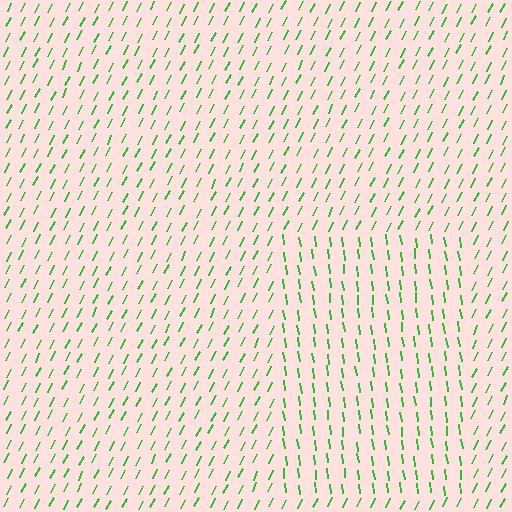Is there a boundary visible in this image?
Yes, there is a texture boundary formed by a change in line orientation.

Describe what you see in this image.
The image is filled with small green line segments. A rectangle region in the image has lines oriented differently from the surrounding lines, creating a visible texture boundary.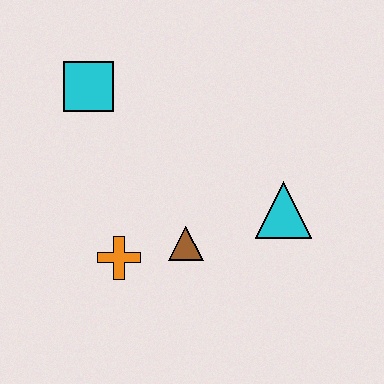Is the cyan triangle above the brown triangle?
Yes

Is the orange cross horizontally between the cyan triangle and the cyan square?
Yes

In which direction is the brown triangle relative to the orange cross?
The brown triangle is to the right of the orange cross.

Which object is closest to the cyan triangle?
The brown triangle is closest to the cyan triangle.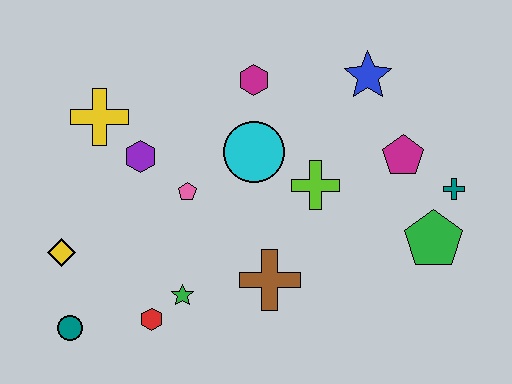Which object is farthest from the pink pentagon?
The teal cross is farthest from the pink pentagon.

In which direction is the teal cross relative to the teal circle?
The teal cross is to the right of the teal circle.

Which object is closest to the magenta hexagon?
The cyan circle is closest to the magenta hexagon.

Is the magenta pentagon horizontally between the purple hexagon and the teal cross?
Yes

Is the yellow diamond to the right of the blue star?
No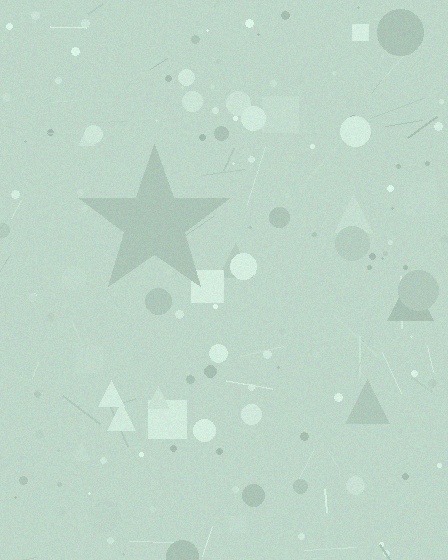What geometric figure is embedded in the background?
A star is embedded in the background.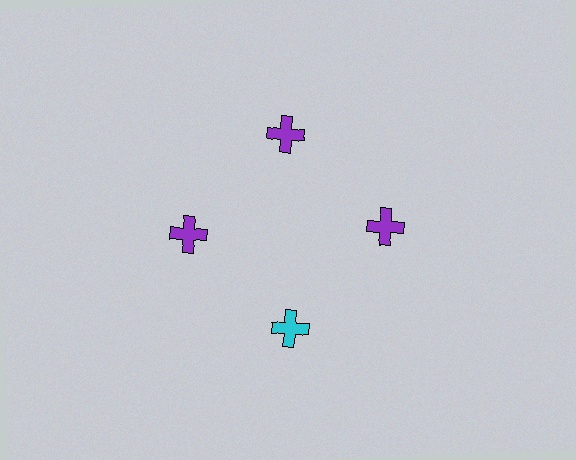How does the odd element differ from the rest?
It has a different color: cyan instead of purple.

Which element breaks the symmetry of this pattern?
The cyan cross at roughly the 6 o'clock position breaks the symmetry. All other shapes are purple crosses.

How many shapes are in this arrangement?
There are 4 shapes arranged in a ring pattern.